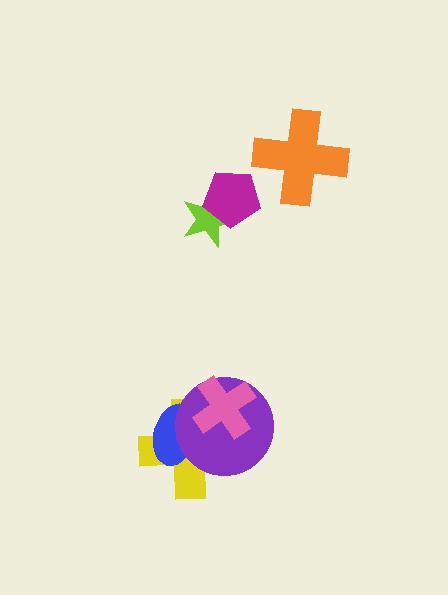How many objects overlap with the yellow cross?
3 objects overlap with the yellow cross.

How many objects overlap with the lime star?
1 object overlaps with the lime star.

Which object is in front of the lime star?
The magenta pentagon is in front of the lime star.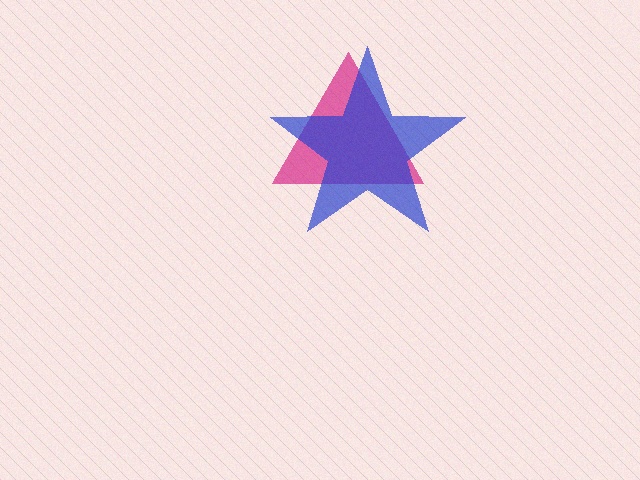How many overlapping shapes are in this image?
There are 2 overlapping shapes in the image.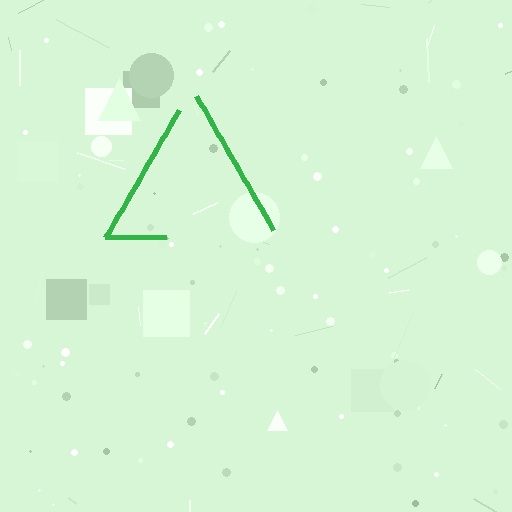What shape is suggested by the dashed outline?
The dashed outline suggests a triangle.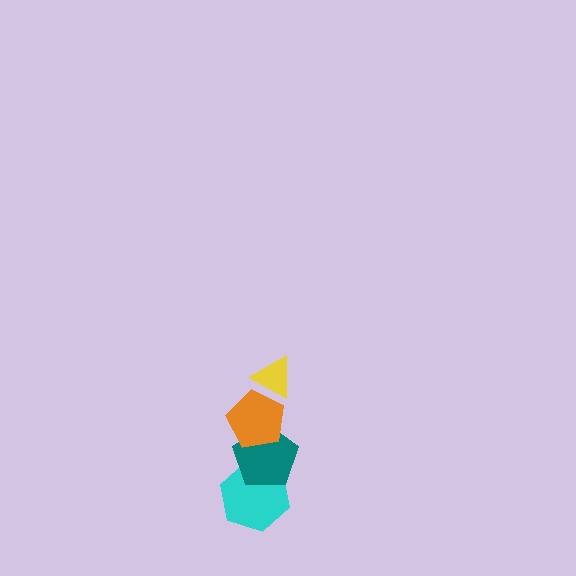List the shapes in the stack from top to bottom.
From top to bottom: the yellow triangle, the orange pentagon, the teal pentagon, the cyan hexagon.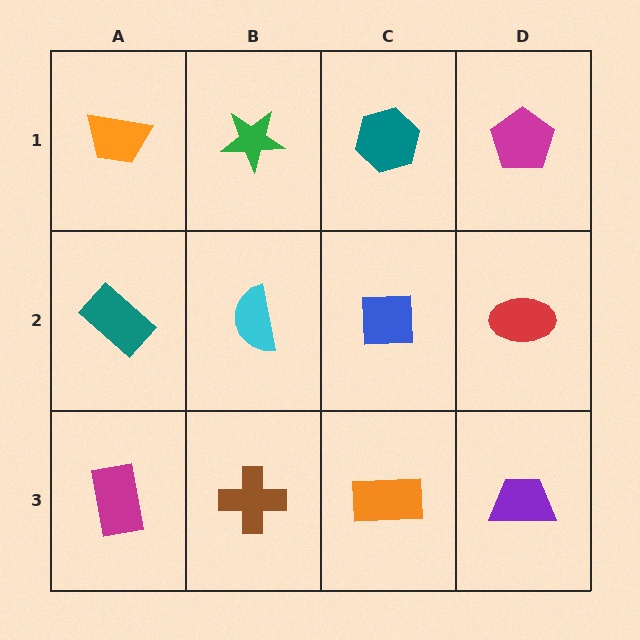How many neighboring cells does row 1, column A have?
2.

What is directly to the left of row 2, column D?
A blue square.